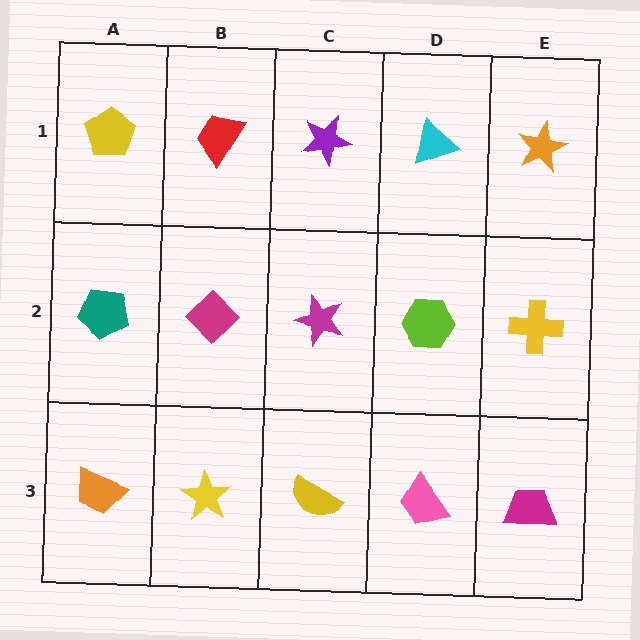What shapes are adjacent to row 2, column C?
A purple star (row 1, column C), a yellow semicircle (row 3, column C), a magenta diamond (row 2, column B), a lime hexagon (row 2, column D).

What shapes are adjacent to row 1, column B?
A magenta diamond (row 2, column B), a yellow pentagon (row 1, column A), a purple star (row 1, column C).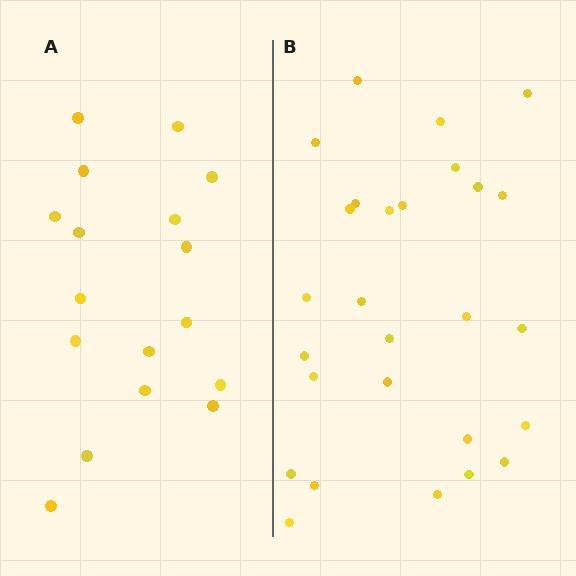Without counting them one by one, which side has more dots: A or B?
Region B (the right region) has more dots.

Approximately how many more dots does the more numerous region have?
Region B has roughly 10 or so more dots than region A.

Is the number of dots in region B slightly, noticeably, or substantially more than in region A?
Region B has substantially more. The ratio is roughly 1.6 to 1.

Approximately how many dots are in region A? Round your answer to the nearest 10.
About 20 dots. (The exact count is 17, which rounds to 20.)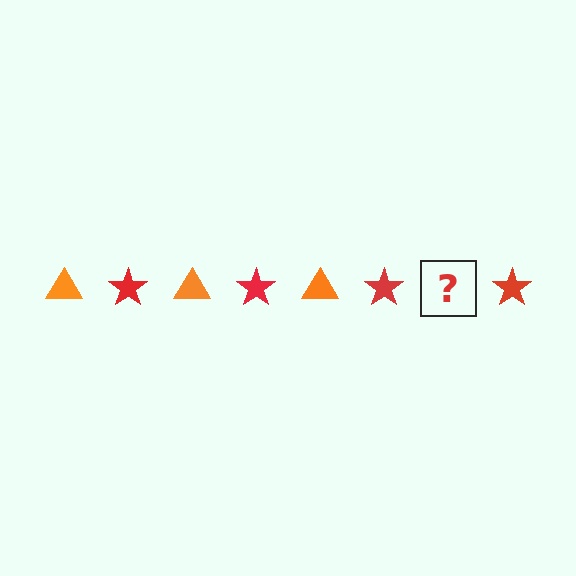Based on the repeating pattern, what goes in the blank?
The blank should be an orange triangle.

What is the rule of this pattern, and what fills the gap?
The rule is that the pattern alternates between orange triangle and red star. The gap should be filled with an orange triangle.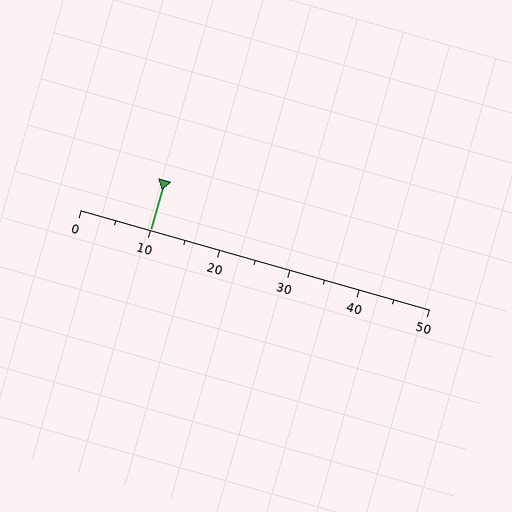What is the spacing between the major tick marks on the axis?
The major ticks are spaced 10 apart.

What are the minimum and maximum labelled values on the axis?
The axis runs from 0 to 50.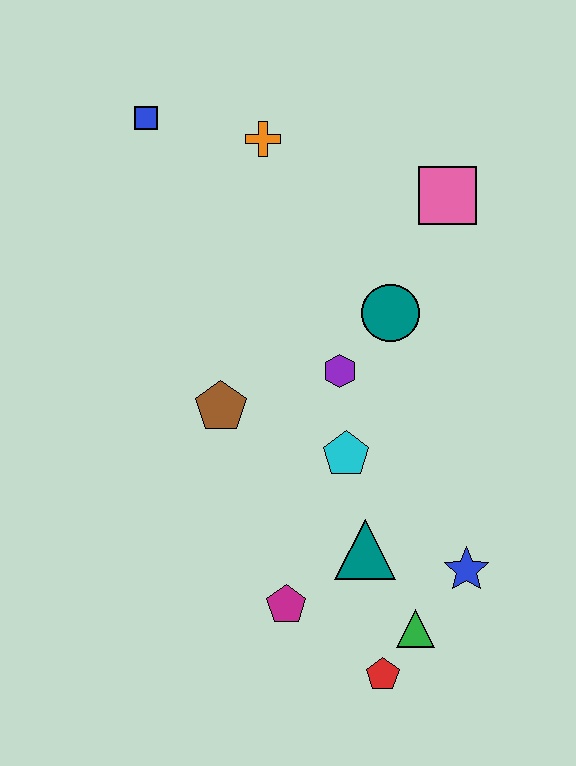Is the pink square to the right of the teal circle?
Yes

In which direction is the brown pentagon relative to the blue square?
The brown pentagon is below the blue square.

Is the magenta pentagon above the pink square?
No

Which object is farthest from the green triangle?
The blue square is farthest from the green triangle.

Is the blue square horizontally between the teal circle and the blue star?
No